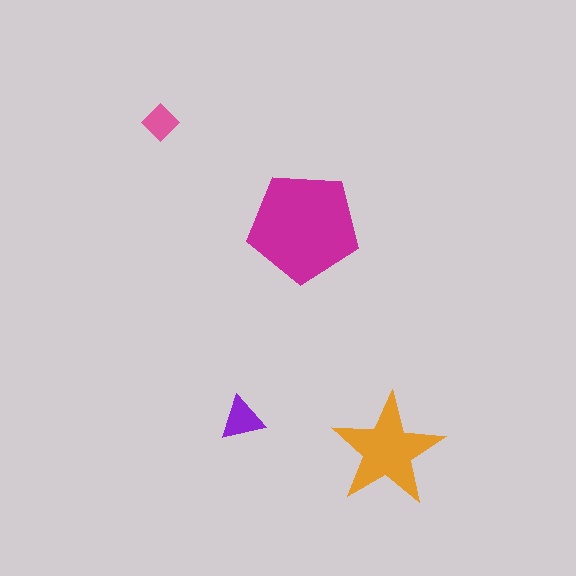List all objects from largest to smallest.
The magenta pentagon, the orange star, the purple triangle, the pink diamond.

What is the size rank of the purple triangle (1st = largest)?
3rd.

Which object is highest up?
The pink diamond is topmost.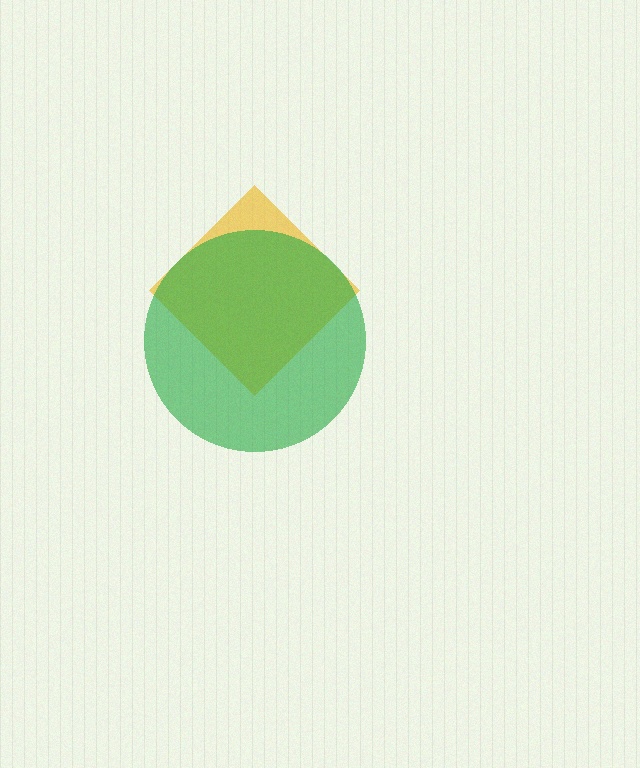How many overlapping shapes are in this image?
There are 2 overlapping shapes in the image.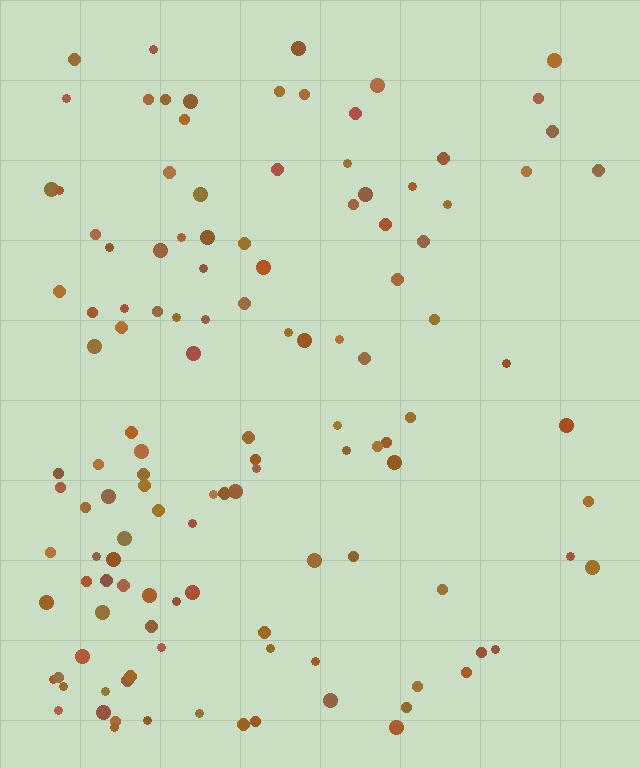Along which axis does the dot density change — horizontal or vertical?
Horizontal.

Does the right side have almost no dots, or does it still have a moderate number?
Still a moderate number, just noticeably fewer than the left.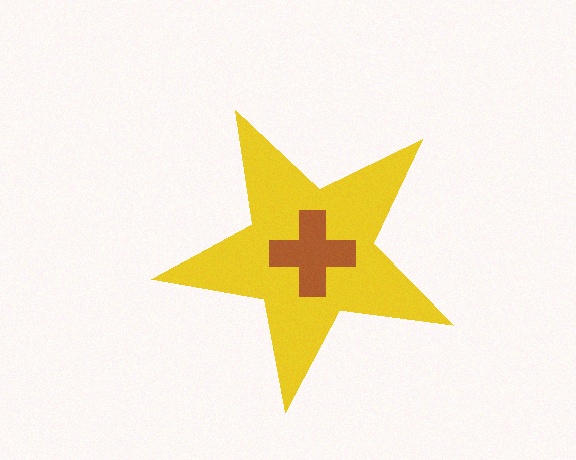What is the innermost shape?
The brown cross.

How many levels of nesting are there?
2.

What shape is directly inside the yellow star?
The brown cross.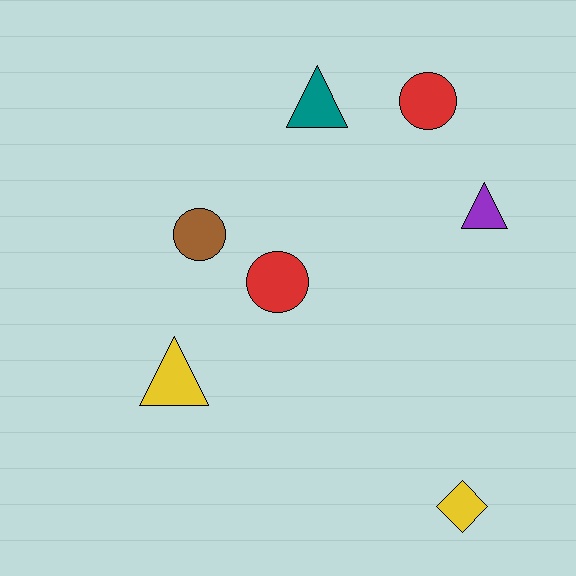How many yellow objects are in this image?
There are 2 yellow objects.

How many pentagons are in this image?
There are no pentagons.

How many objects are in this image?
There are 7 objects.